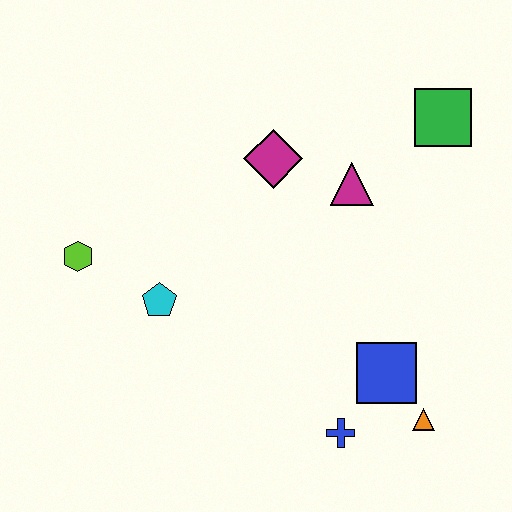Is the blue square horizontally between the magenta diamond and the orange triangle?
Yes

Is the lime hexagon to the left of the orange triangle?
Yes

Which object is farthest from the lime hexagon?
The green square is farthest from the lime hexagon.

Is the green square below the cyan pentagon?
No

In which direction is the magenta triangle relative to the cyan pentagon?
The magenta triangle is to the right of the cyan pentagon.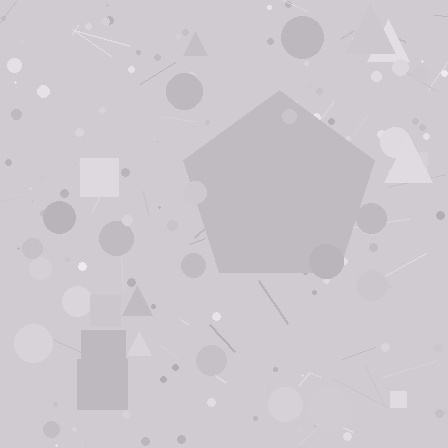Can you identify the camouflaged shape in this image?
The camouflaged shape is a pentagon.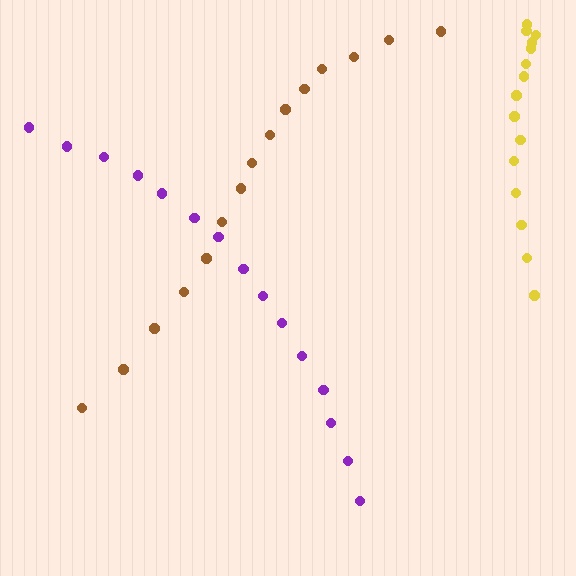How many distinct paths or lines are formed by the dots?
There are 3 distinct paths.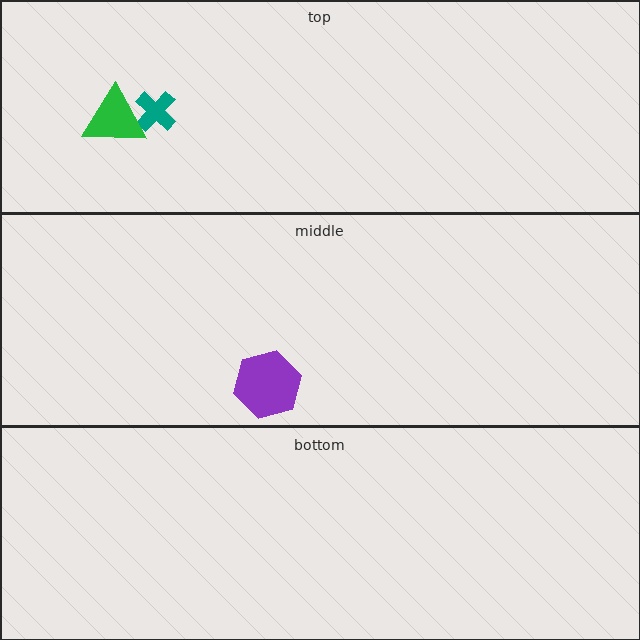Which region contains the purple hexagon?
The middle region.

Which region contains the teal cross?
The top region.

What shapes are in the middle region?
The purple hexagon.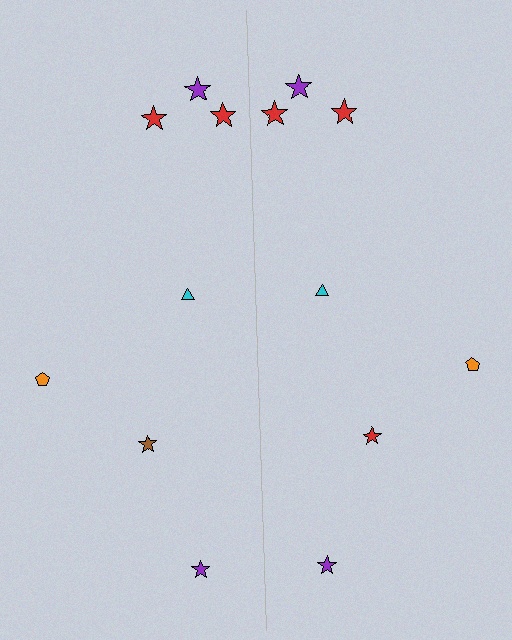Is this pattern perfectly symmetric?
No, the pattern is not perfectly symmetric. The red star on the right side breaks the symmetry — its mirror counterpart is brown.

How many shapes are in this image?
There are 14 shapes in this image.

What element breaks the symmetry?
The red star on the right side breaks the symmetry — its mirror counterpart is brown.